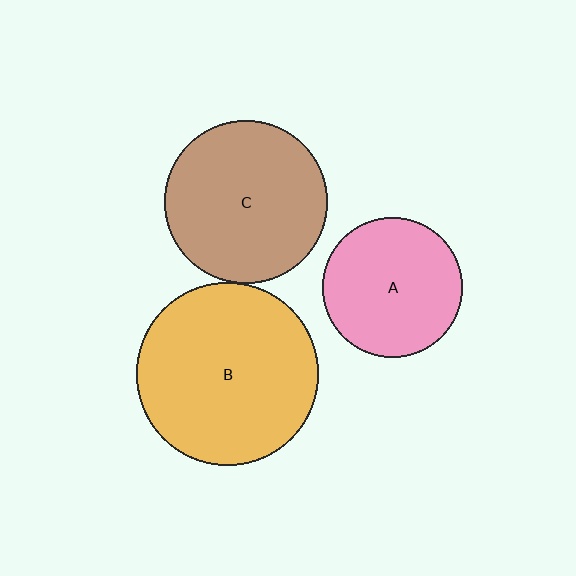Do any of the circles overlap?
No, none of the circles overlap.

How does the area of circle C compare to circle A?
Approximately 1.4 times.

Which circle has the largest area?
Circle B (orange).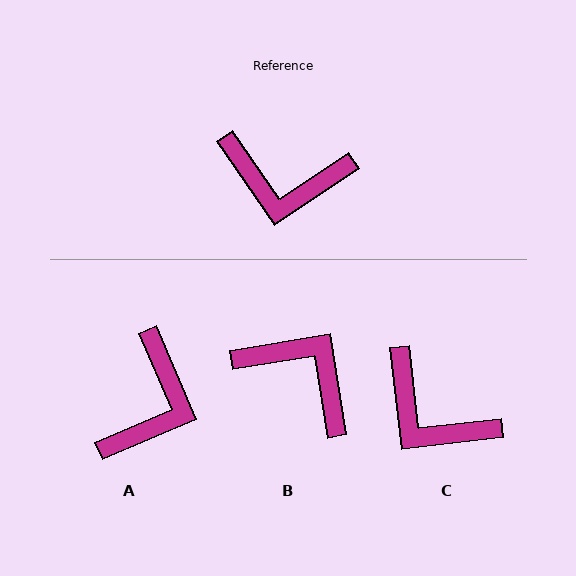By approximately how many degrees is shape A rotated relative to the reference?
Approximately 79 degrees counter-clockwise.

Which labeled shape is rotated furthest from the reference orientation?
B, about 155 degrees away.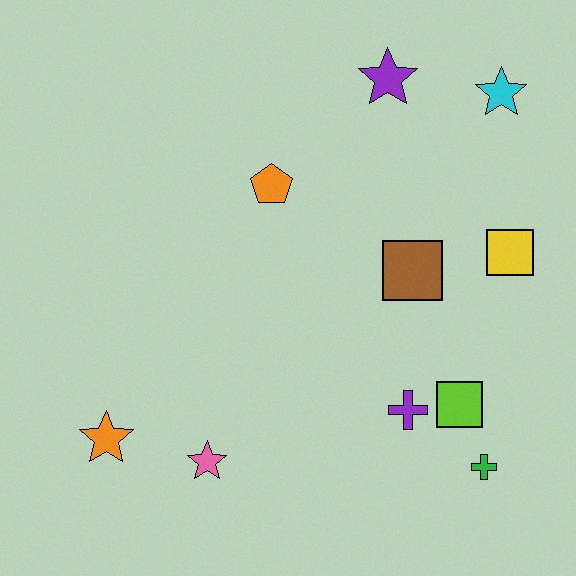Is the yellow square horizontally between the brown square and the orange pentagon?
No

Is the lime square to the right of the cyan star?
No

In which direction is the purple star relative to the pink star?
The purple star is above the pink star.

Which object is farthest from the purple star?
The orange star is farthest from the purple star.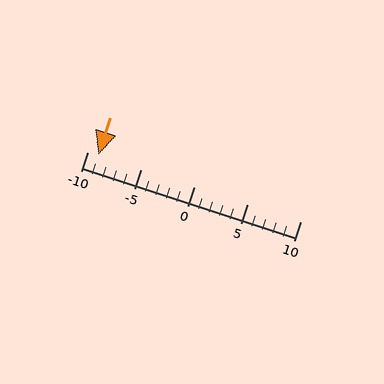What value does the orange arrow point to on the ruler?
The orange arrow points to approximately -9.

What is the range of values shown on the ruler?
The ruler shows values from -10 to 10.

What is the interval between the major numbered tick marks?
The major tick marks are spaced 5 units apart.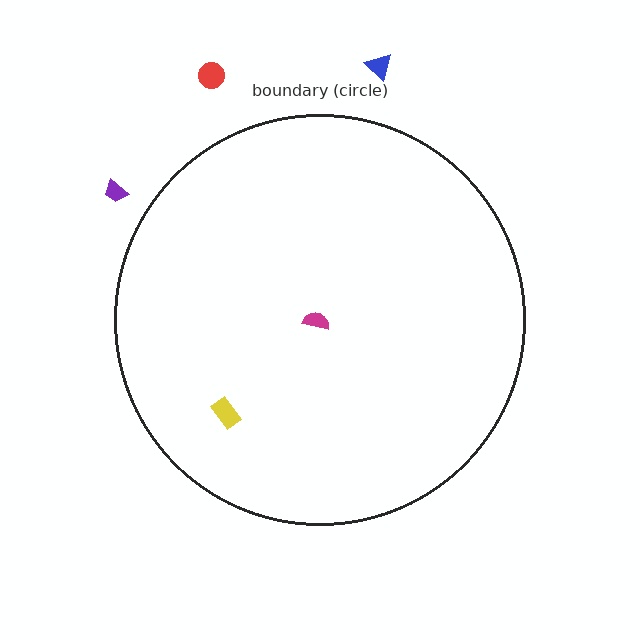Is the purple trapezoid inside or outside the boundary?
Outside.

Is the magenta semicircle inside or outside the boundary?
Inside.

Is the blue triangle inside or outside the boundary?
Outside.